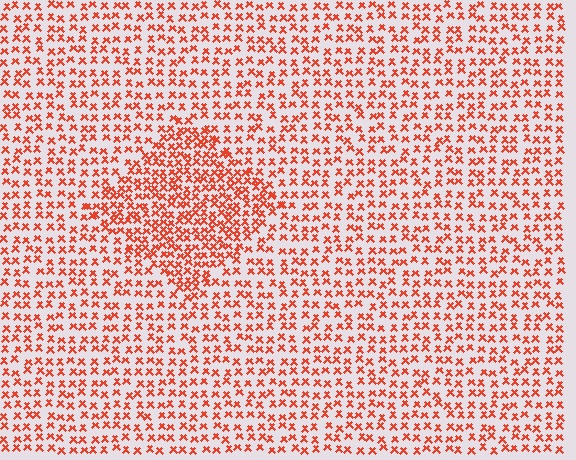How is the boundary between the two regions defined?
The boundary is defined by a change in element density (approximately 1.8x ratio). All elements are the same color, size, and shape.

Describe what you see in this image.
The image contains small red elements arranged at two different densities. A diamond-shaped region is visible where the elements are more densely packed than the surrounding area.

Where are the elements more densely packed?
The elements are more densely packed inside the diamond boundary.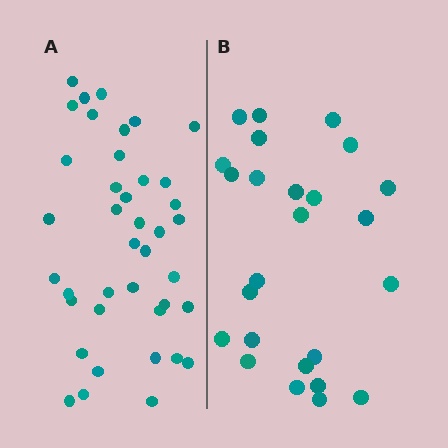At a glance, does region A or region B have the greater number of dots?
Region A (the left region) has more dots.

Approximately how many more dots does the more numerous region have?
Region A has approximately 15 more dots than region B.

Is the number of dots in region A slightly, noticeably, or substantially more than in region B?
Region A has substantially more. The ratio is roughly 1.6 to 1.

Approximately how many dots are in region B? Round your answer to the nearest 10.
About 20 dots. (The exact count is 25, which rounds to 20.)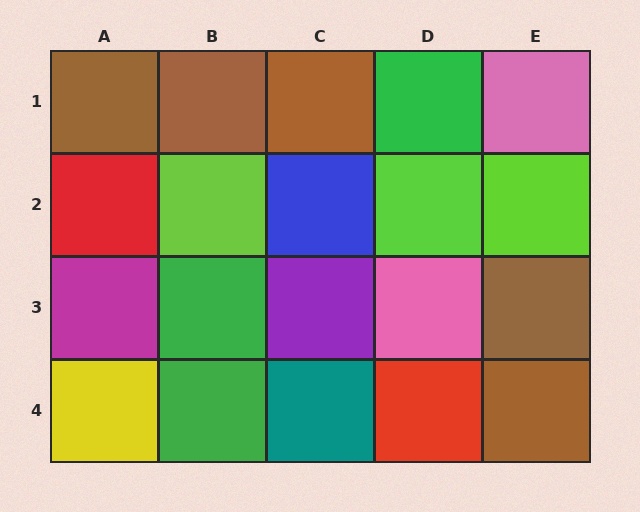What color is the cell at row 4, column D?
Red.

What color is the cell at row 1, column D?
Green.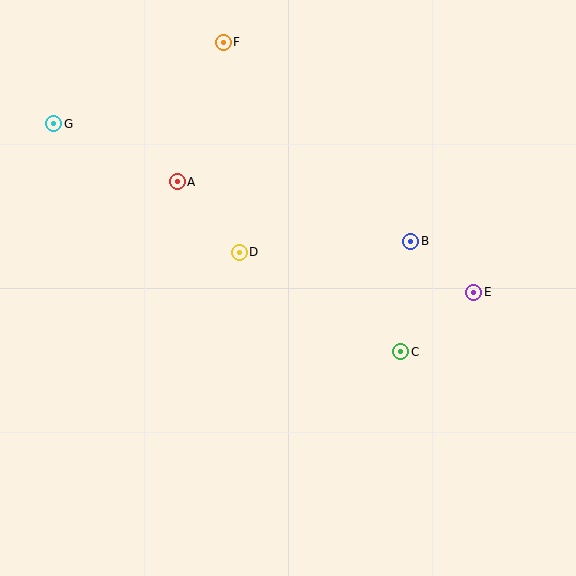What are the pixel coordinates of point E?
Point E is at (474, 292).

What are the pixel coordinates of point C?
Point C is at (401, 352).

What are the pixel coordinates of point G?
Point G is at (54, 124).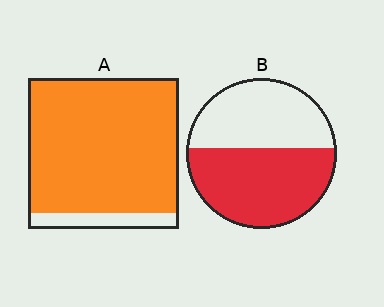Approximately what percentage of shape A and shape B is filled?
A is approximately 90% and B is approximately 55%.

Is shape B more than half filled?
Yes.